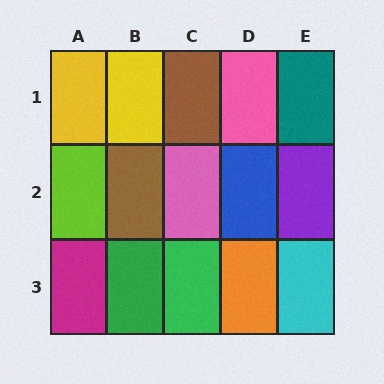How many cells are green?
2 cells are green.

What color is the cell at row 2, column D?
Blue.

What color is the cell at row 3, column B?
Green.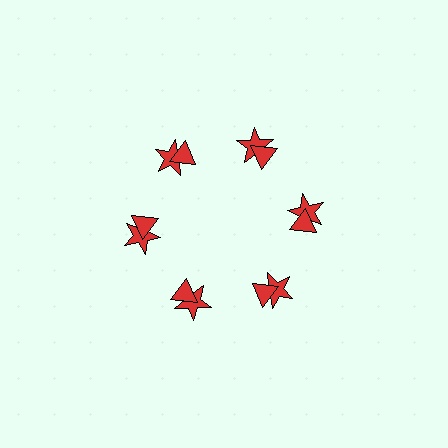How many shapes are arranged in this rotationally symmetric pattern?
There are 12 shapes, arranged in 6 groups of 2.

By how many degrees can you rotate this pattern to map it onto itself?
The pattern maps onto itself every 60 degrees of rotation.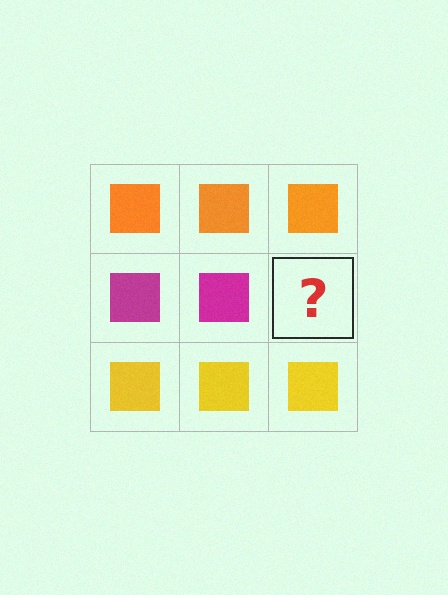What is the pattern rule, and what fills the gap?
The rule is that each row has a consistent color. The gap should be filled with a magenta square.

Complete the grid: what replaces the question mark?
The question mark should be replaced with a magenta square.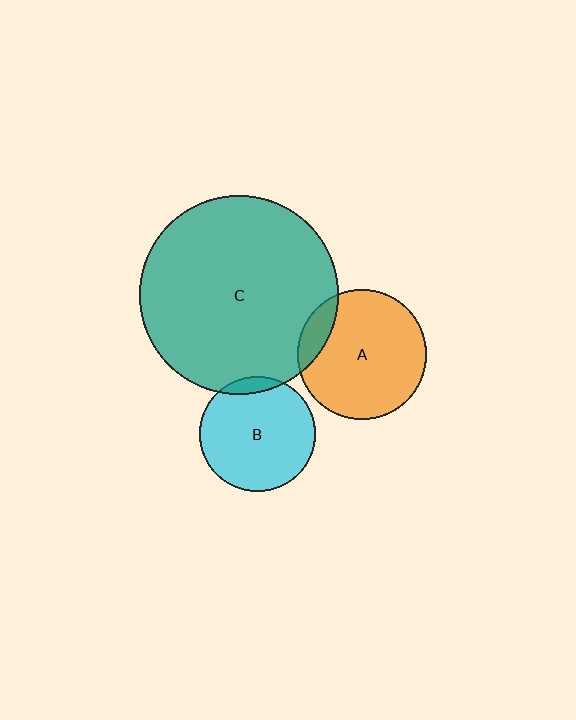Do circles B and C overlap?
Yes.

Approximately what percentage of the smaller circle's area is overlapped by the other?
Approximately 10%.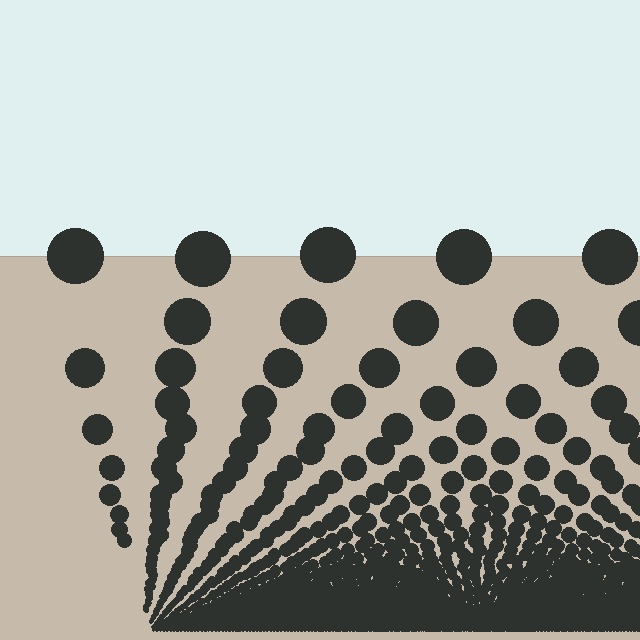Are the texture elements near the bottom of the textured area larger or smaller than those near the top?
Smaller. The gradient is inverted — elements near the bottom are smaller and denser.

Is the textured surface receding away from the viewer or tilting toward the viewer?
The surface appears to tilt toward the viewer. Texture elements get larger and sparser toward the top.